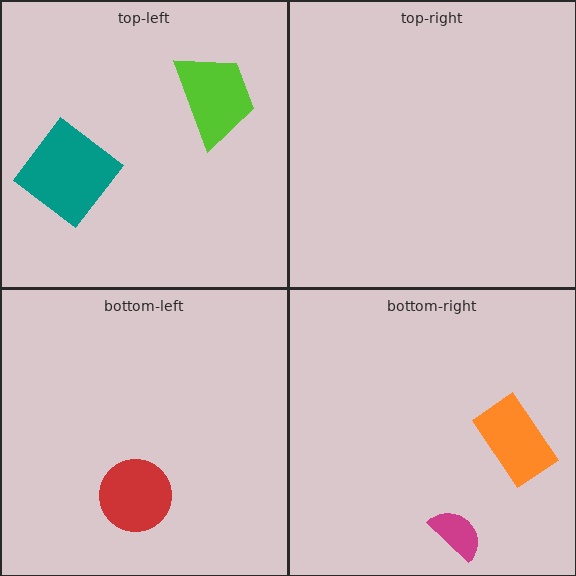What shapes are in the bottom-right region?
The magenta semicircle, the orange rectangle.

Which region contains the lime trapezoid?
The top-left region.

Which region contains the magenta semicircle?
The bottom-right region.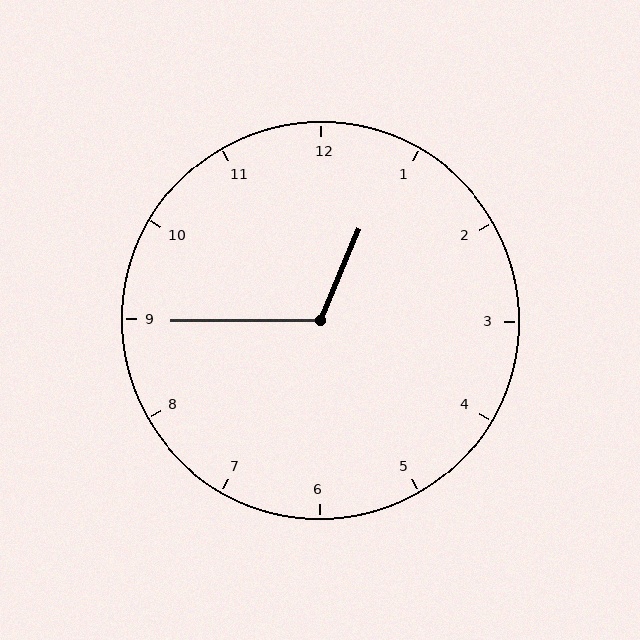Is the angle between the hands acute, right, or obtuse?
It is obtuse.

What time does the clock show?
12:45.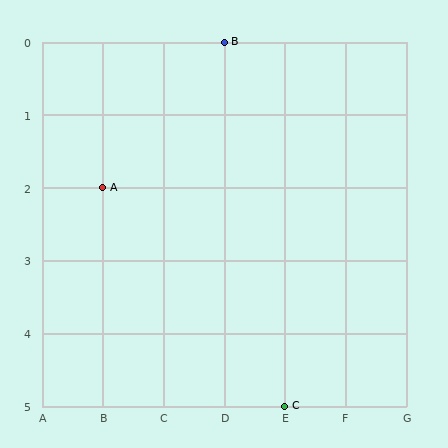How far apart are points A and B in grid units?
Points A and B are 2 columns and 2 rows apart (about 2.8 grid units diagonally).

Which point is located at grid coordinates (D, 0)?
Point B is at (D, 0).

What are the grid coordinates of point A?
Point A is at grid coordinates (B, 2).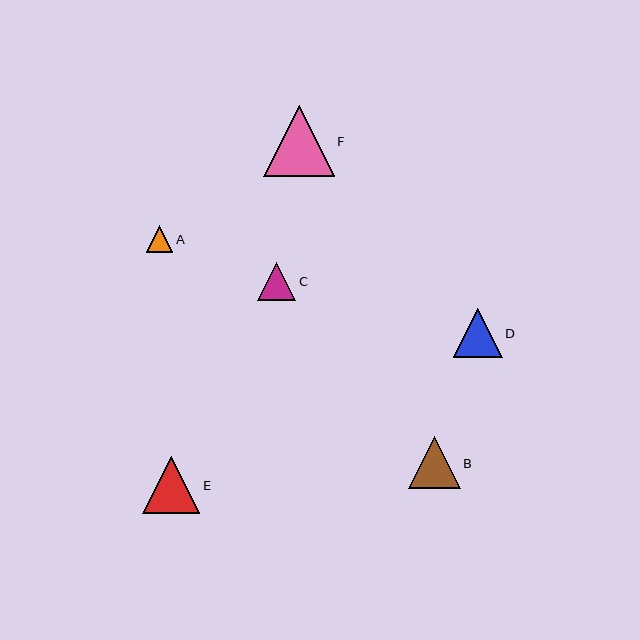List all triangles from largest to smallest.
From largest to smallest: F, E, B, D, C, A.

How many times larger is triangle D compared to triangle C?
Triangle D is approximately 1.3 times the size of triangle C.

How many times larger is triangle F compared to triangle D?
Triangle F is approximately 1.4 times the size of triangle D.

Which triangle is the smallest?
Triangle A is the smallest with a size of approximately 26 pixels.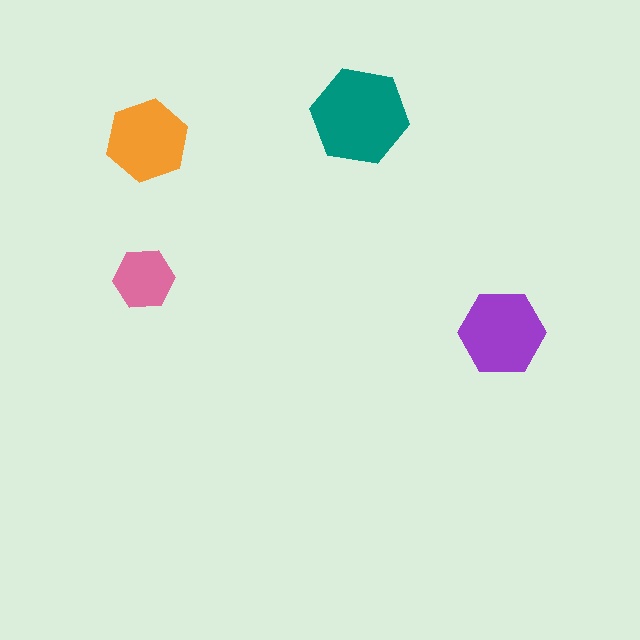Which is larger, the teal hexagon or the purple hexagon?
The teal one.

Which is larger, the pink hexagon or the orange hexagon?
The orange one.